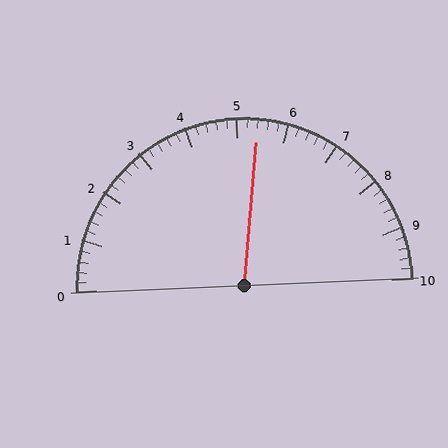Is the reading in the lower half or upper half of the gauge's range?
The reading is in the upper half of the range (0 to 10).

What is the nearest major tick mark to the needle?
The nearest major tick mark is 5.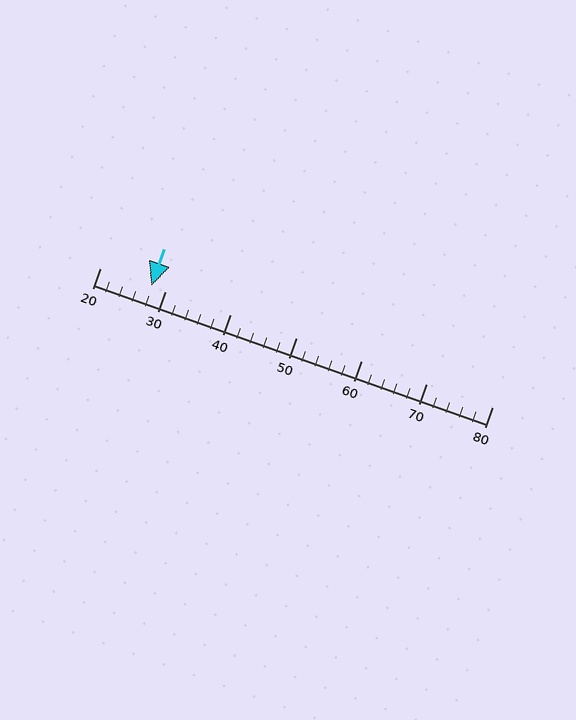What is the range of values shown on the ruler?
The ruler shows values from 20 to 80.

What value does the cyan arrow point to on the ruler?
The cyan arrow points to approximately 28.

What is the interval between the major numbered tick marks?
The major tick marks are spaced 10 units apart.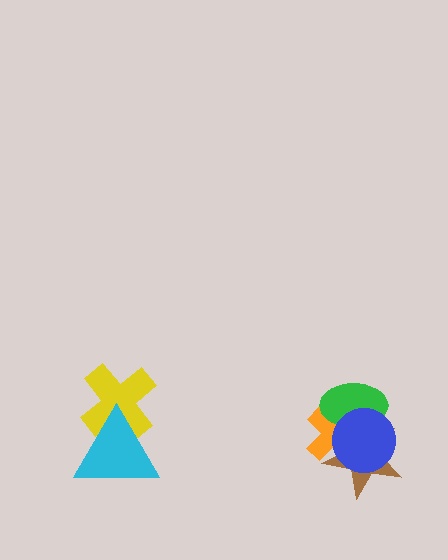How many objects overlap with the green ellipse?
3 objects overlap with the green ellipse.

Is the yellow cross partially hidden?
Yes, it is partially covered by another shape.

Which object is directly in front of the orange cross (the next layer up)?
The green ellipse is directly in front of the orange cross.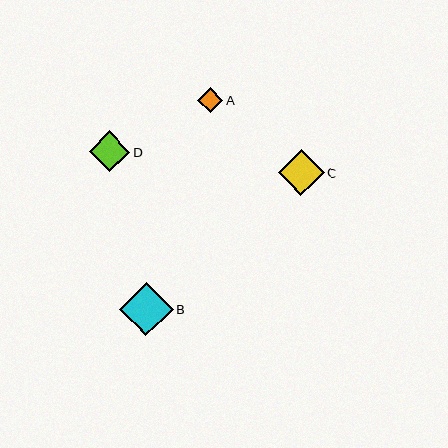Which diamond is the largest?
Diamond B is the largest with a size of approximately 53 pixels.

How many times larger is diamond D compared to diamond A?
Diamond D is approximately 1.6 times the size of diamond A.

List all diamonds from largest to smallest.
From largest to smallest: B, C, D, A.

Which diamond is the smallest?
Diamond A is the smallest with a size of approximately 25 pixels.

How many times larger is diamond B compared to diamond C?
Diamond B is approximately 1.2 times the size of diamond C.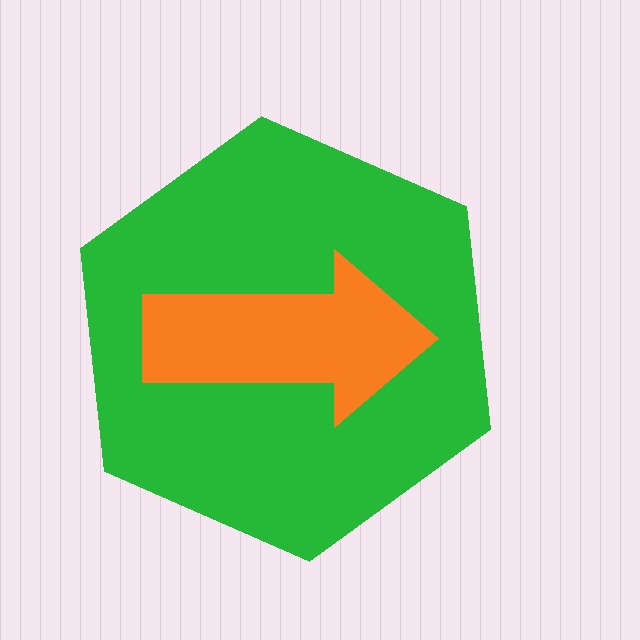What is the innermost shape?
The orange arrow.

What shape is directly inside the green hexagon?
The orange arrow.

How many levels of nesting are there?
2.